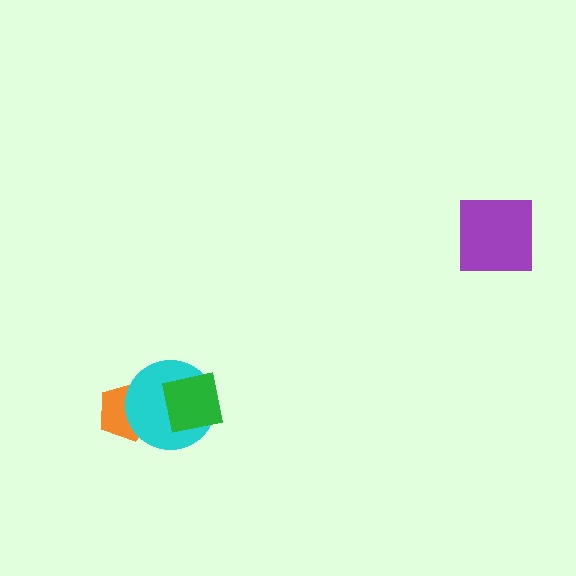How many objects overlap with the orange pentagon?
1 object overlaps with the orange pentagon.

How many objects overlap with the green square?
1 object overlaps with the green square.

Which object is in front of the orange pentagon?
The cyan circle is in front of the orange pentagon.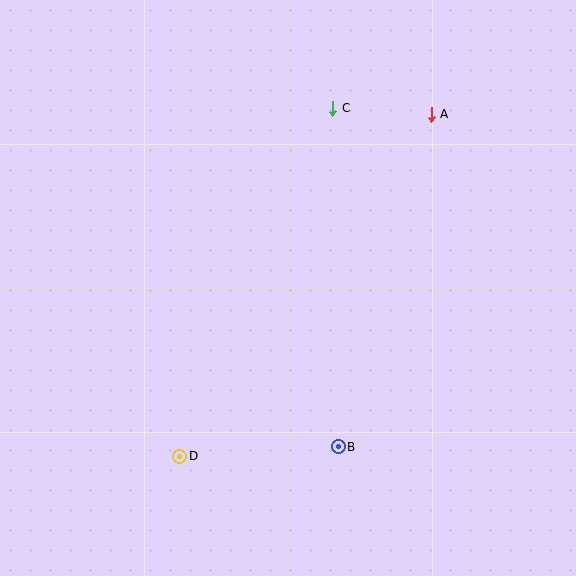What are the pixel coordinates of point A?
Point A is at (431, 114).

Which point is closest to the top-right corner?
Point A is closest to the top-right corner.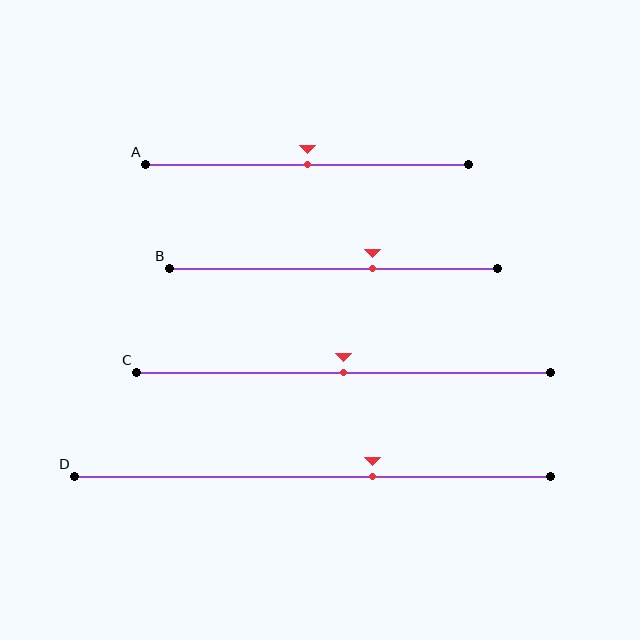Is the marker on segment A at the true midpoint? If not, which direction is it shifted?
Yes, the marker on segment A is at the true midpoint.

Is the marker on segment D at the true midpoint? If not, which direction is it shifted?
No, the marker on segment D is shifted to the right by about 13% of the segment length.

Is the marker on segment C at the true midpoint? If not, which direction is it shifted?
Yes, the marker on segment C is at the true midpoint.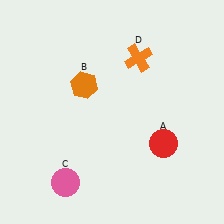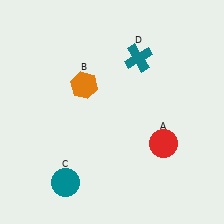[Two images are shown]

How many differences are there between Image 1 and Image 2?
There are 2 differences between the two images.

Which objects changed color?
C changed from pink to teal. D changed from orange to teal.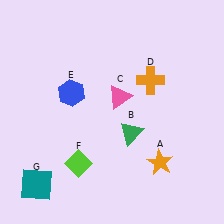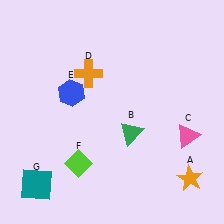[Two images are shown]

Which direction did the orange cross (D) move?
The orange cross (D) moved left.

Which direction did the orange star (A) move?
The orange star (A) moved right.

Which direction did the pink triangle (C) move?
The pink triangle (C) moved right.